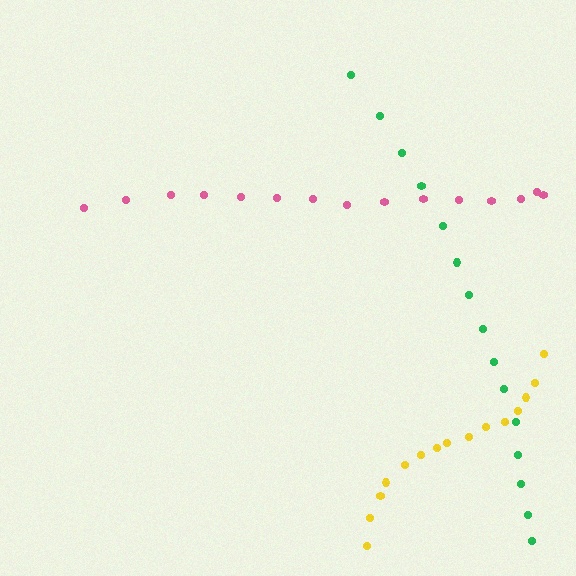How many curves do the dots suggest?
There are 3 distinct paths.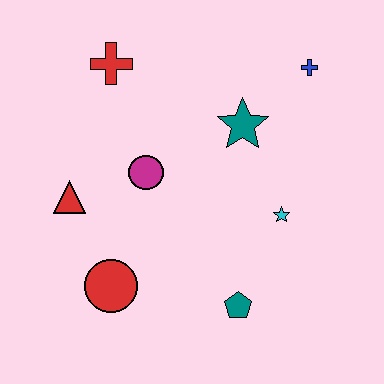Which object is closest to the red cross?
The magenta circle is closest to the red cross.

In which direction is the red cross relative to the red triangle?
The red cross is above the red triangle.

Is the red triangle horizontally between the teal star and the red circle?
No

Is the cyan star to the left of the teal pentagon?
No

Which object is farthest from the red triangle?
The blue cross is farthest from the red triangle.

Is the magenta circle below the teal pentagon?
No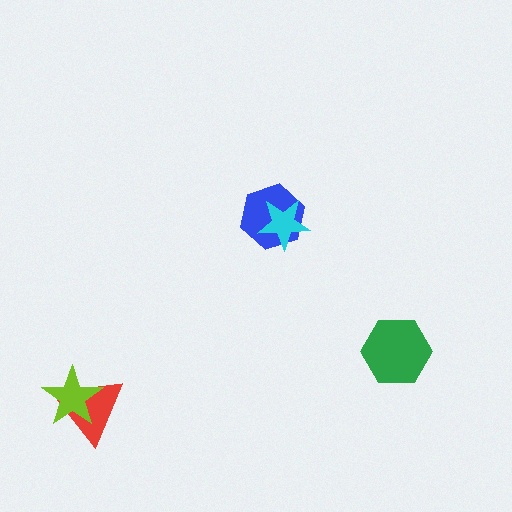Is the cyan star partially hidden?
No, no other shape covers it.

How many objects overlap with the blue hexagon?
1 object overlaps with the blue hexagon.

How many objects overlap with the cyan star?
1 object overlaps with the cyan star.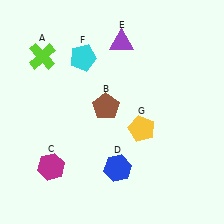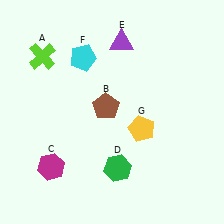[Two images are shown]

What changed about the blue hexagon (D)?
In Image 1, D is blue. In Image 2, it changed to green.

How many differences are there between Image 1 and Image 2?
There is 1 difference between the two images.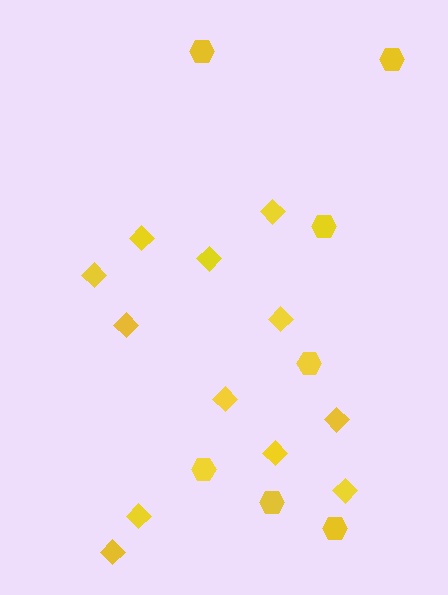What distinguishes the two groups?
There are 2 groups: one group of hexagons (7) and one group of diamonds (12).